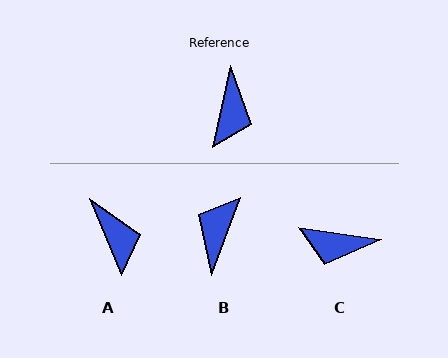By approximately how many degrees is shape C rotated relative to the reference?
Approximately 86 degrees clockwise.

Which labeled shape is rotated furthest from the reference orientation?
B, about 172 degrees away.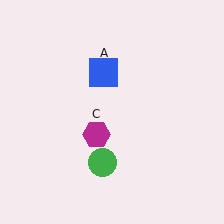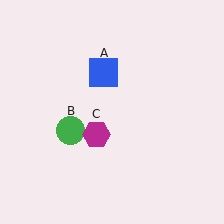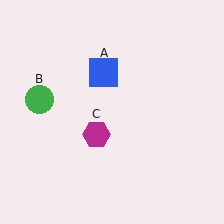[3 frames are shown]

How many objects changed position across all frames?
1 object changed position: green circle (object B).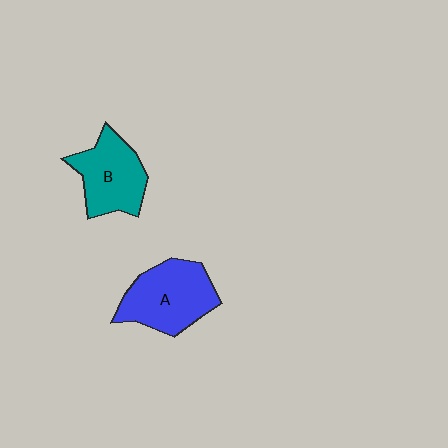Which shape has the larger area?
Shape A (blue).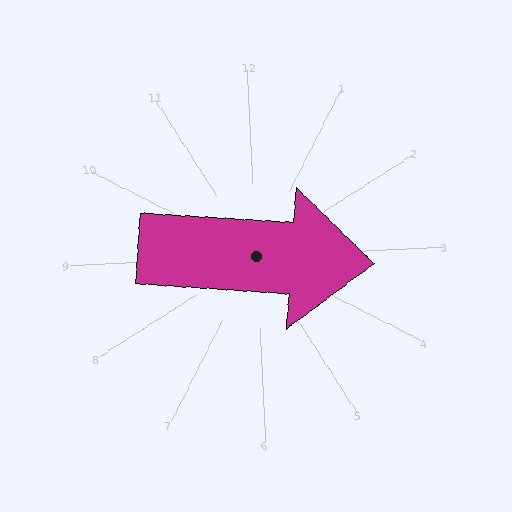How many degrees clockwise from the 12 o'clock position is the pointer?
Approximately 97 degrees.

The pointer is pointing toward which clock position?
Roughly 3 o'clock.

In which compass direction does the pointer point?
East.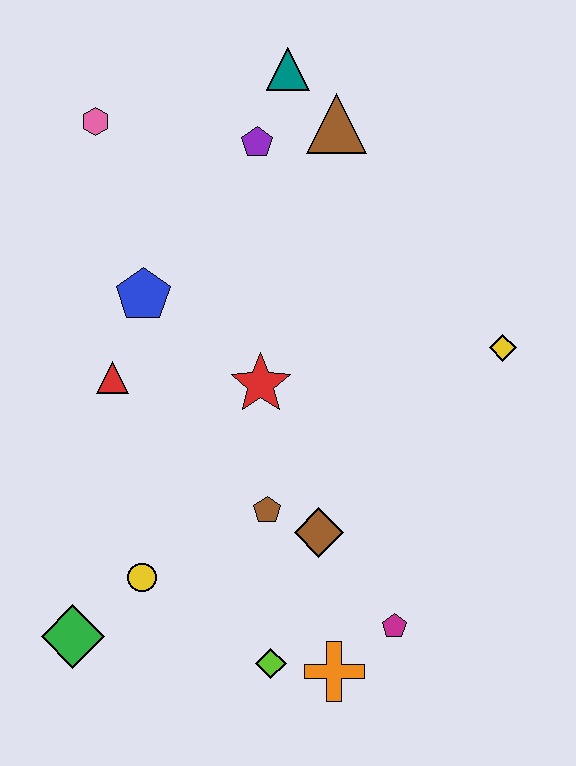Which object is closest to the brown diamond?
The brown pentagon is closest to the brown diamond.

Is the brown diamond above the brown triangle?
No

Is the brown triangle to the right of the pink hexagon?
Yes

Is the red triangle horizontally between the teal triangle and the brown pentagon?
No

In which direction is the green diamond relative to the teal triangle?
The green diamond is below the teal triangle.